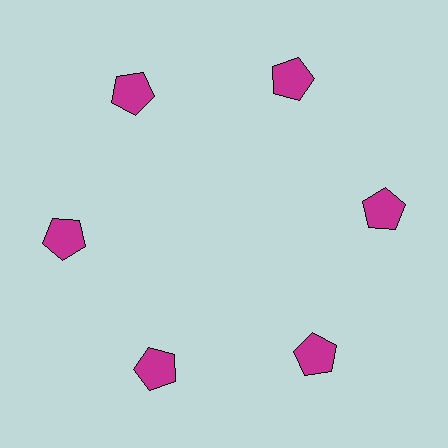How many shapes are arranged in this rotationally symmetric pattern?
There are 6 shapes, arranged in 6 groups of 1.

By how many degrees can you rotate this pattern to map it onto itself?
The pattern maps onto itself every 60 degrees of rotation.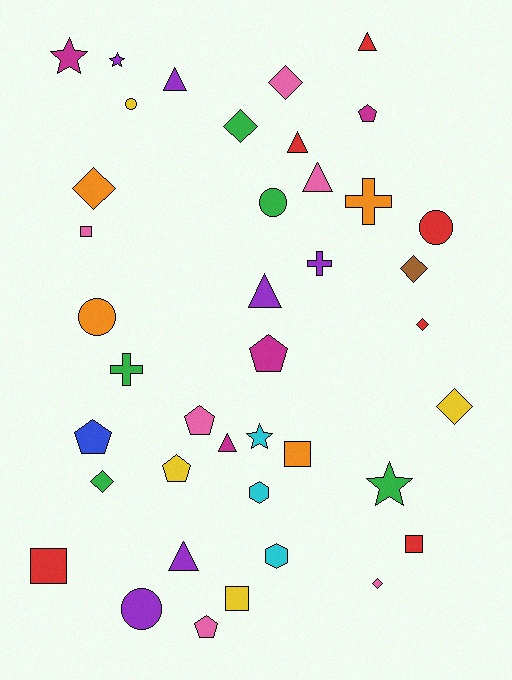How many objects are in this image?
There are 40 objects.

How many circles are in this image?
There are 5 circles.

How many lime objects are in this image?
There are no lime objects.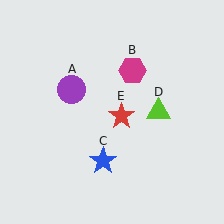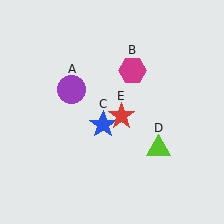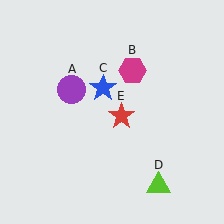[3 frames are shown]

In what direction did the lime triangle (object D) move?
The lime triangle (object D) moved down.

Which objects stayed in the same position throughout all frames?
Purple circle (object A) and magenta hexagon (object B) and red star (object E) remained stationary.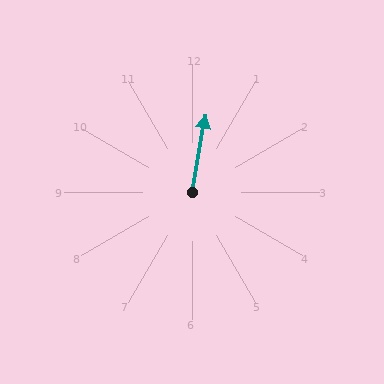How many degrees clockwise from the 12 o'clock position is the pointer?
Approximately 10 degrees.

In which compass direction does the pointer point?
North.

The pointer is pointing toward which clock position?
Roughly 12 o'clock.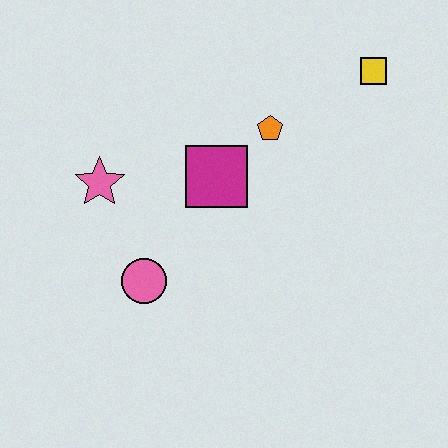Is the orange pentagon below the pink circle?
No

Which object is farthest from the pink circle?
The yellow square is farthest from the pink circle.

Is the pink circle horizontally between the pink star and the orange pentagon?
Yes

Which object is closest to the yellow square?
The orange pentagon is closest to the yellow square.